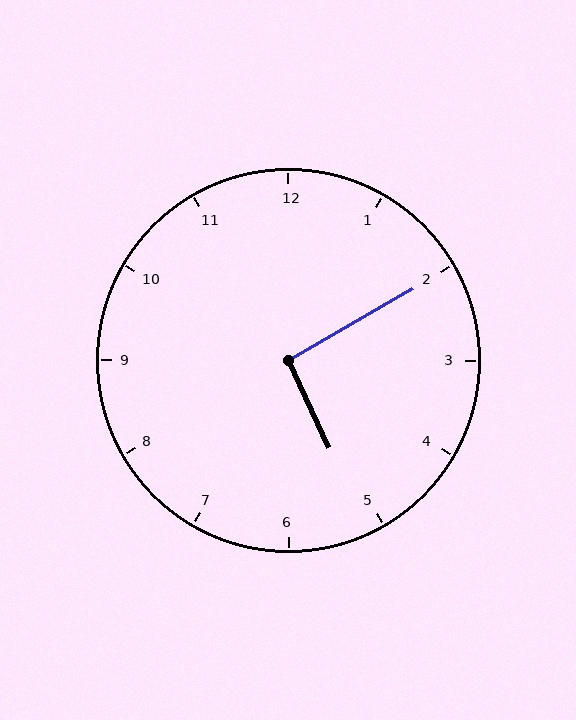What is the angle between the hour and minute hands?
Approximately 95 degrees.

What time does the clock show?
5:10.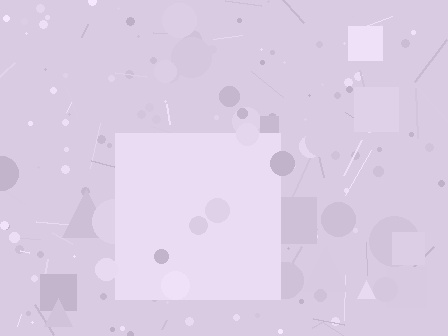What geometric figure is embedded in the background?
A square is embedded in the background.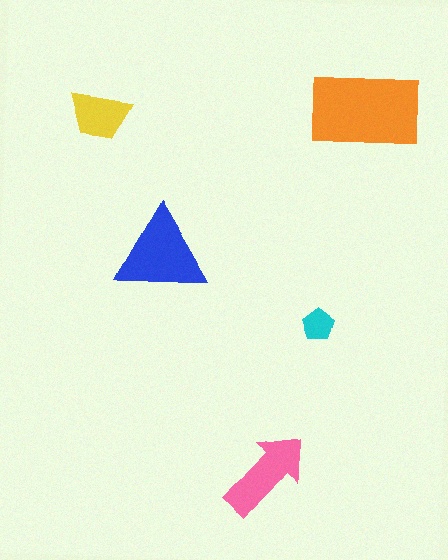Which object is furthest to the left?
The yellow trapezoid is leftmost.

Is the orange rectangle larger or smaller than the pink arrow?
Larger.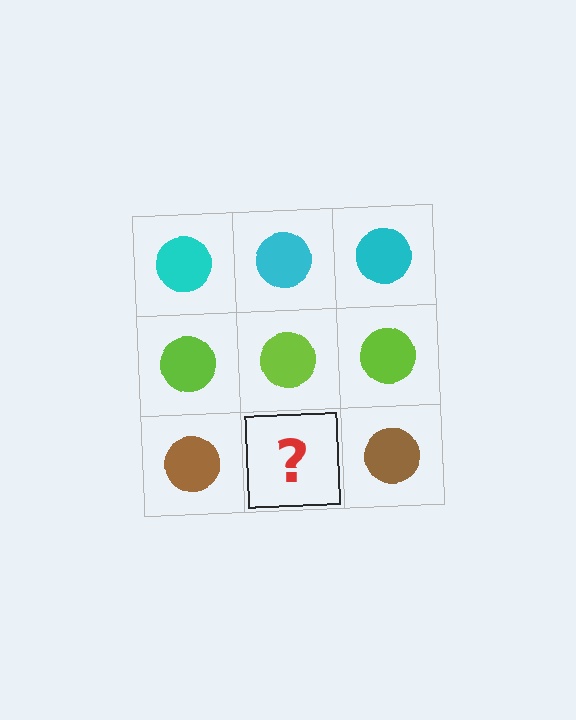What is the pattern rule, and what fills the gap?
The rule is that each row has a consistent color. The gap should be filled with a brown circle.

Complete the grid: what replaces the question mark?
The question mark should be replaced with a brown circle.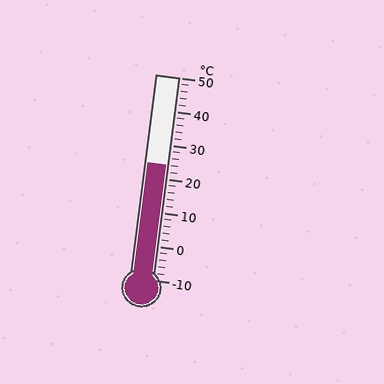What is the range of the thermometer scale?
The thermometer scale ranges from -10°C to 50°C.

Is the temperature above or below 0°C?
The temperature is above 0°C.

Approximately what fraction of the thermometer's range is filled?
The thermometer is filled to approximately 55% of its range.